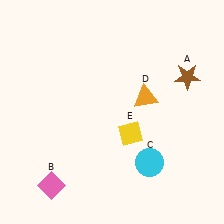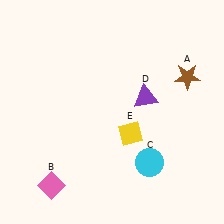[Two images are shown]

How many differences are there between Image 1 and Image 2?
There is 1 difference between the two images.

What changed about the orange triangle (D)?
In Image 1, D is orange. In Image 2, it changed to purple.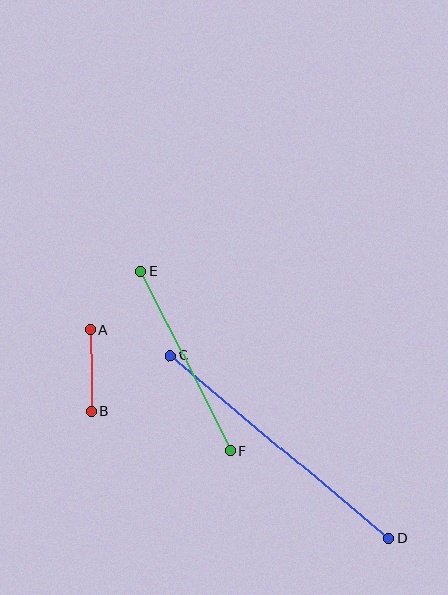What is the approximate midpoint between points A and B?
The midpoint is at approximately (91, 371) pixels.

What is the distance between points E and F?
The distance is approximately 201 pixels.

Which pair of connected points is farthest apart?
Points C and D are farthest apart.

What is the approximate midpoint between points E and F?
The midpoint is at approximately (185, 361) pixels.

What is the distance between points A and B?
The distance is approximately 81 pixels.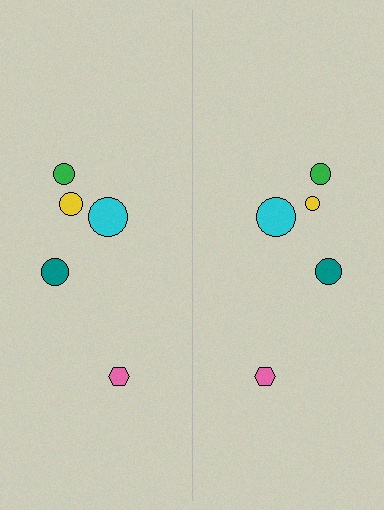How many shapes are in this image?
There are 10 shapes in this image.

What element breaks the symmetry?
The yellow circle on the right side has a different size than its mirror counterpart.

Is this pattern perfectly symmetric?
No, the pattern is not perfectly symmetric. The yellow circle on the right side has a different size than its mirror counterpart.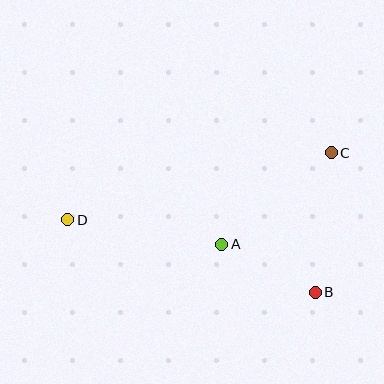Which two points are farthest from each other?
Points C and D are farthest from each other.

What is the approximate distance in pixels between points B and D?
The distance between B and D is approximately 258 pixels.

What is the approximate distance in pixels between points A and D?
The distance between A and D is approximately 156 pixels.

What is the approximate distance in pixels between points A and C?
The distance between A and C is approximately 143 pixels.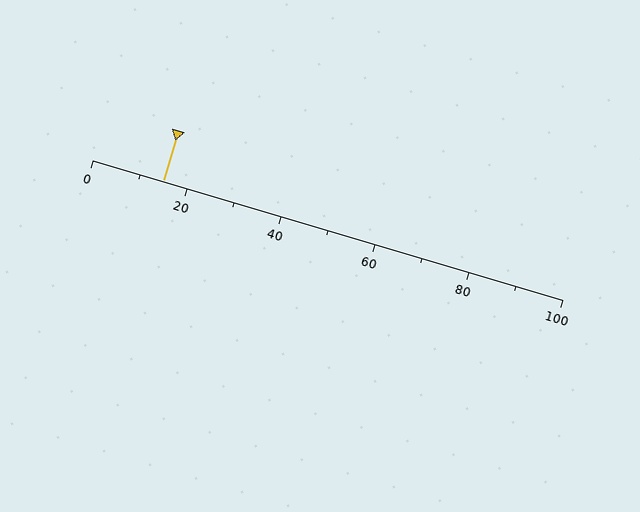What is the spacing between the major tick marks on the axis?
The major ticks are spaced 20 apart.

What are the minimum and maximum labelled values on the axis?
The axis runs from 0 to 100.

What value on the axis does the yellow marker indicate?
The marker indicates approximately 15.